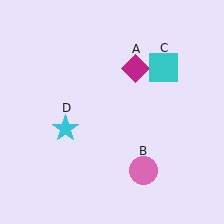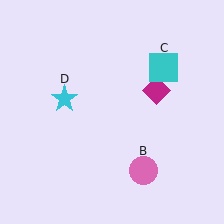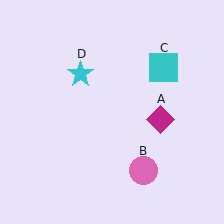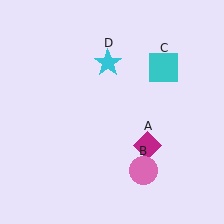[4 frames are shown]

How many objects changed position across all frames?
2 objects changed position: magenta diamond (object A), cyan star (object D).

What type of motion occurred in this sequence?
The magenta diamond (object A), cyan star (object D) rotated clockwise around the center of the scene.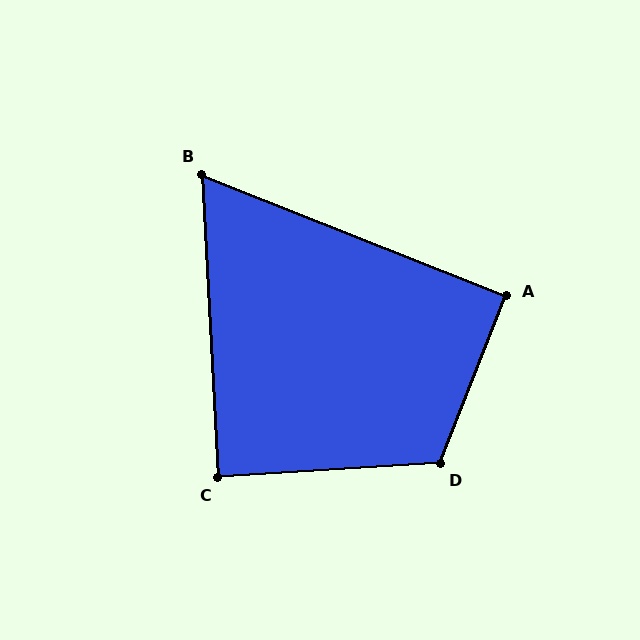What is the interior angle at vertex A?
Approximately 90 degrees (approximately right).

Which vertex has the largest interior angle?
D, at approximately 115 degrees.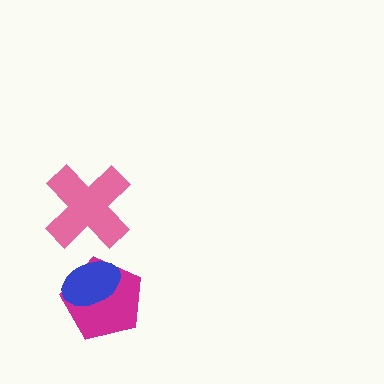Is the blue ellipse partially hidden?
No, no other shape covers it.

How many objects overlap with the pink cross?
0 objects overlap with the pink cross.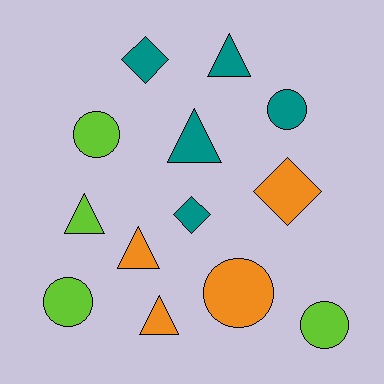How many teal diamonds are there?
There are 2 teal diamonds.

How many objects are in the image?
There are 13 objects.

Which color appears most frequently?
Teal, with 5 objects.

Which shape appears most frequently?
Circle, with 5 objects.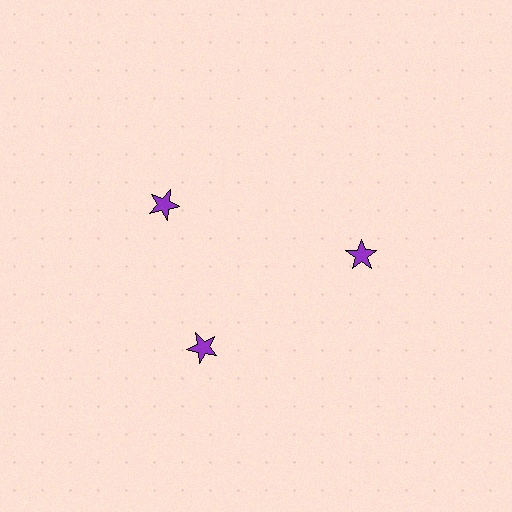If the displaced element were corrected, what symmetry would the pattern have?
It would have 3-fold rotational symmetry — the pattern would map onto itself every 120 degrees.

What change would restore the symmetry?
The symmetry would be restored by rotating it back into even spacing with its neighbors so that all 3 stars sit at equal angles and equal distance from the center.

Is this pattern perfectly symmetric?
No. The 3 purple stars are arranged in a ring, but one element near the 11 o'clock position is rotated out of alignment along the ring, breaking the 3-fold rotational symmetry.